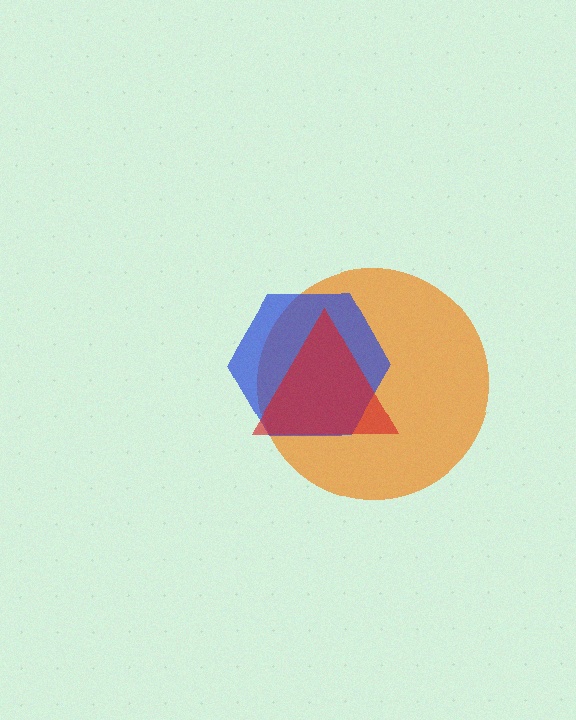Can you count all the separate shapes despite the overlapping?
Yes, there are 3 separate shapes.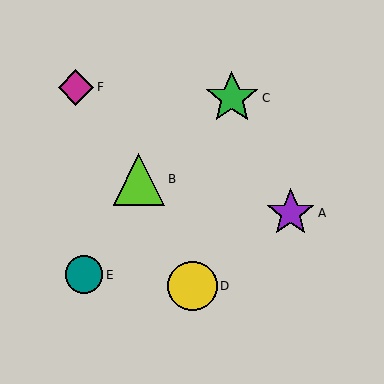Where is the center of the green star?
The center of the green star is at (232, 98).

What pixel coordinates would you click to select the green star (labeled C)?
Click at (232, 98) to select the green star C.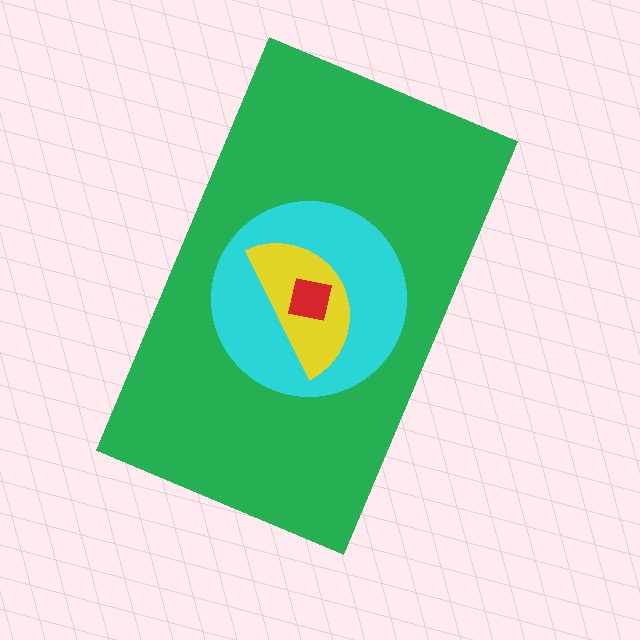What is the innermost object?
The red square.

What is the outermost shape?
The green rectangle.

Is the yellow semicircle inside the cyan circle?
Yes.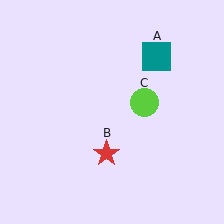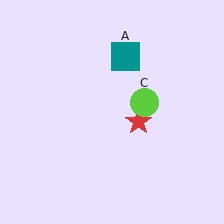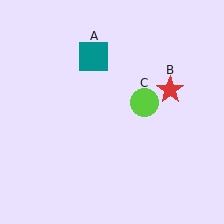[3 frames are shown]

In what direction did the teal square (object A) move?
The teal square (object A) moved left.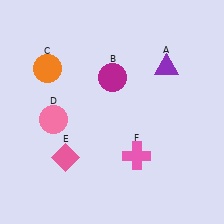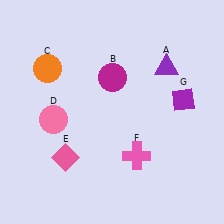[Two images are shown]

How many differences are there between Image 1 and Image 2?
There is 1 difference between the two images.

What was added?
A purple diamond (G) was added in Image 2.